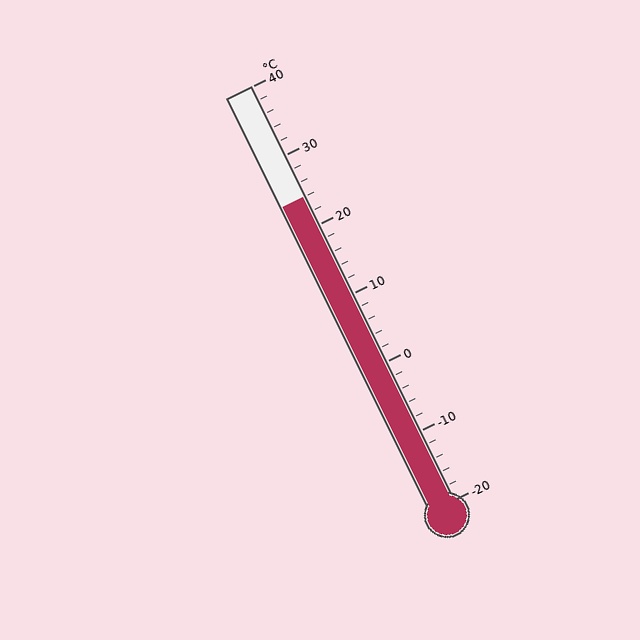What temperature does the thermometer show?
The thermometer shows approximately 24°C.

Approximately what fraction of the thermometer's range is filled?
The thermometer is filled to approximately 75% of its range.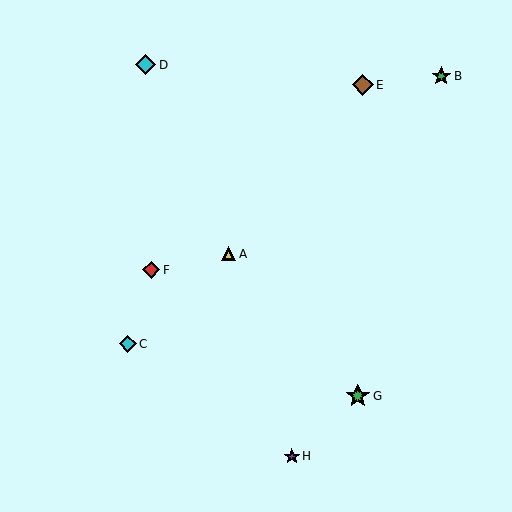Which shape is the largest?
The green star (labeled G) is the largest.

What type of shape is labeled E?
Shape E is a brown diamond.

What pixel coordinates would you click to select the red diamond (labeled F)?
Click at (151, 270) to select the red diamond F.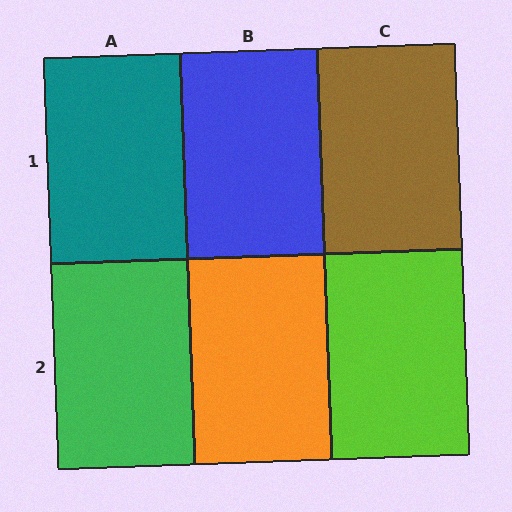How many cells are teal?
1 cell is teal.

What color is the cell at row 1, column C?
Brown.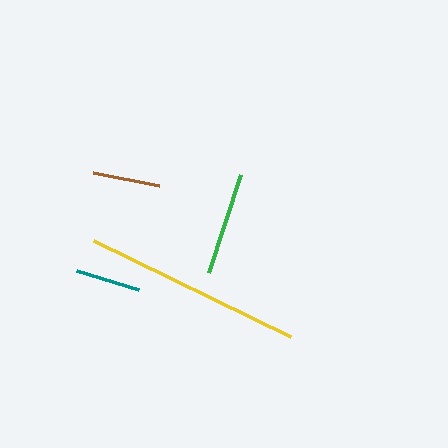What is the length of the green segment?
The green segment is approximately 103 pixels long.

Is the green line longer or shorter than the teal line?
The green line is longer than the teal line.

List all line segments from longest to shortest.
From longest to shortest: yellow, green, brown, teal.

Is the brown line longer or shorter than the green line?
The green line is longer than the brown line.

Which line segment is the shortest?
The teal line is the shortest at approximately 66 pixels.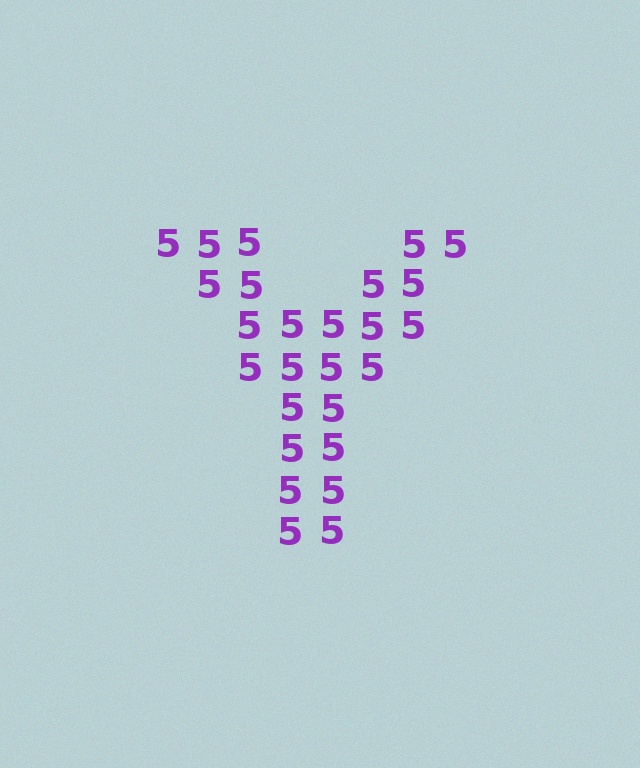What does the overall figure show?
The overall figure shows the letter Y.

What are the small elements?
The small elements are digit 5's.